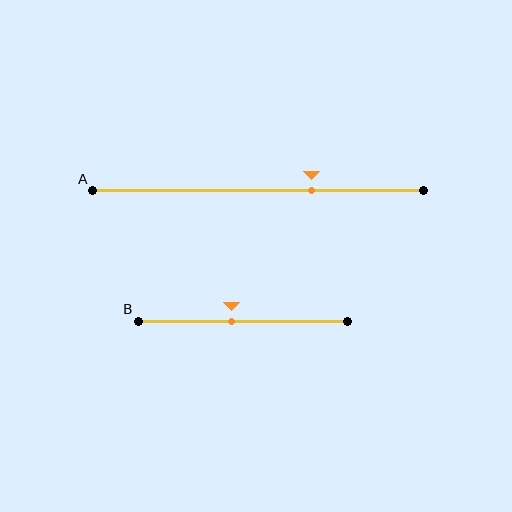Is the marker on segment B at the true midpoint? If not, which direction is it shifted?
No, the marker on segment B is shifted to the left by about 5% of the segment length.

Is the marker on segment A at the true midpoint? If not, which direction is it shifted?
No, the marker on segment A is shifted to the right by about 16% of the segment length.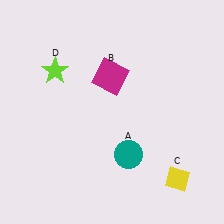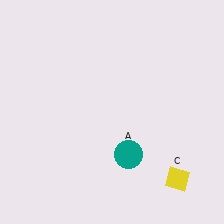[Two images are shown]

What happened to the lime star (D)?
The lime star (D) was removed in Image 2. It was in the top-left area of Image 1.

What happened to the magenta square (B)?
The magenta square (B) was removed in Image 2. It was in the top-left area of Image 1.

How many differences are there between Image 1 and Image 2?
There are 2 differences between the two images.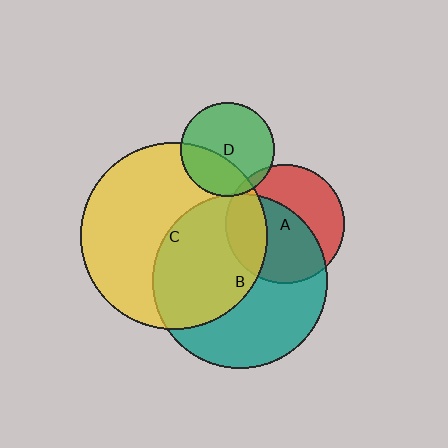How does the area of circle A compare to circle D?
Approximately 1.6 times.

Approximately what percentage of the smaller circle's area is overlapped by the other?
Approximately 25%.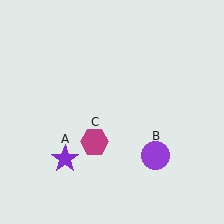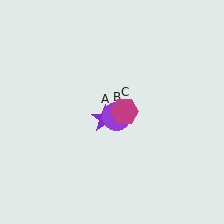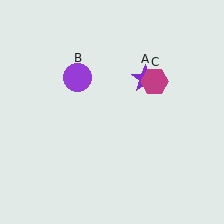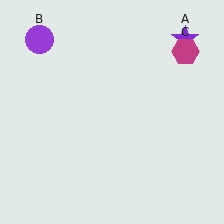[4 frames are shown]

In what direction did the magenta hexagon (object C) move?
The magenta hexagon (object C) moved up and to the right.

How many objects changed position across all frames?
3 objects changed position: purple star (object A), purple circle (object B), magenta hexagon (object C).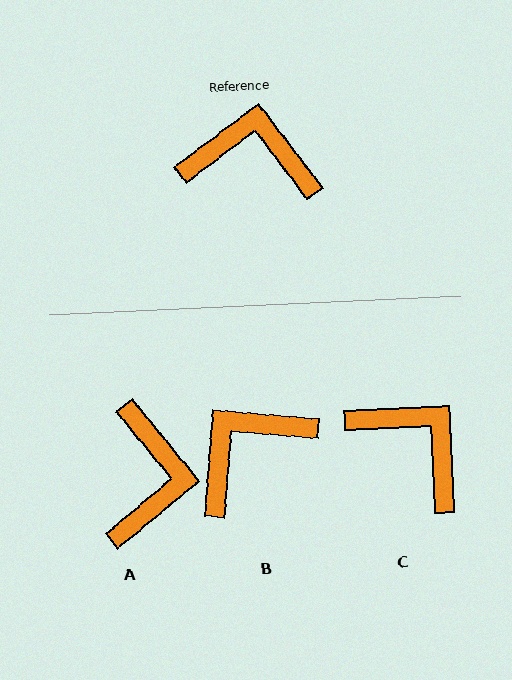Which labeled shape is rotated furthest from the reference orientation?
A, about 87 degrees away.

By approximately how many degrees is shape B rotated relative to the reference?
Approximately 48 degrees counter-clockwise.